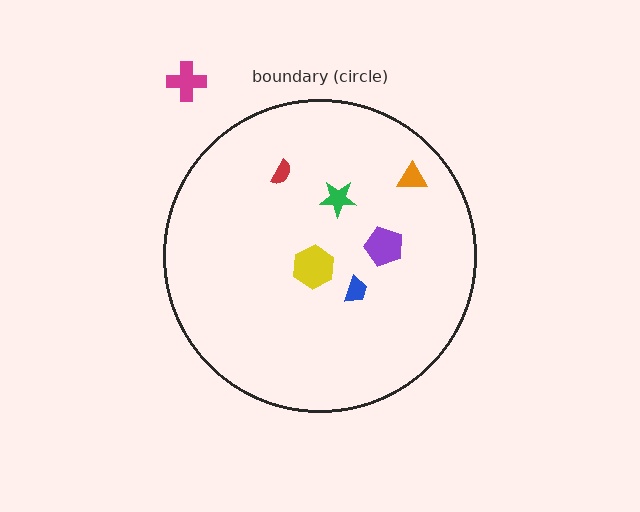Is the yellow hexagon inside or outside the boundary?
Inside.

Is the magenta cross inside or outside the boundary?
Outside.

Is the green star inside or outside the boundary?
Inside.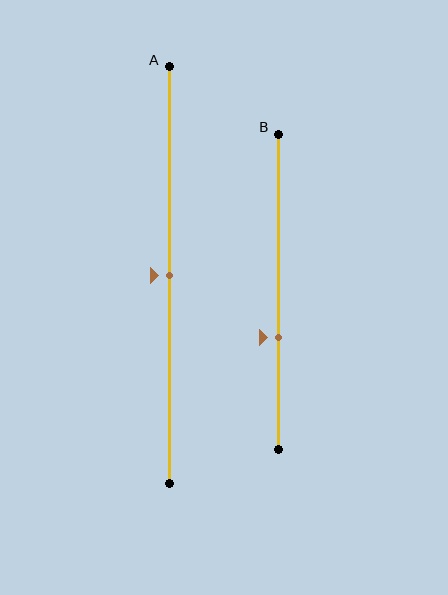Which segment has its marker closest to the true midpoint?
Segment A has its marker closest to the true midpoint.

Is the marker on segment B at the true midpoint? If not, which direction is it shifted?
No, the marker on segment B is shifted downward by about 14% of the segment length.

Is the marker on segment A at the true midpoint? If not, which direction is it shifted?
Yes, the marker on segment A is at the true midpoint.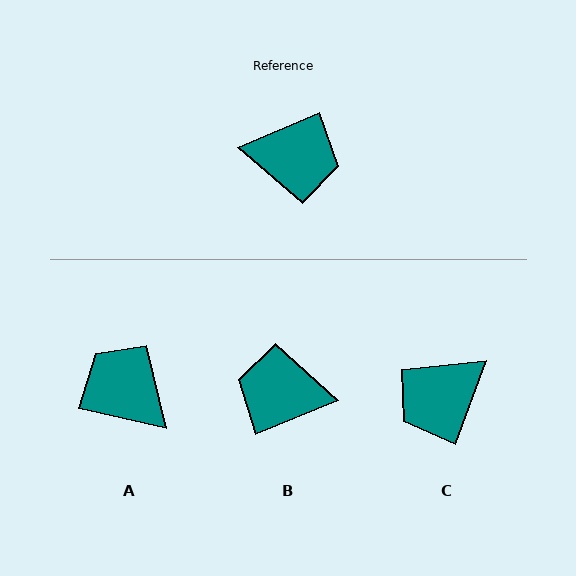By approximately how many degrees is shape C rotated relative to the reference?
Approximately 133 degrees clockwise.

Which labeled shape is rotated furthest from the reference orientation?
B, about 178 degrees away.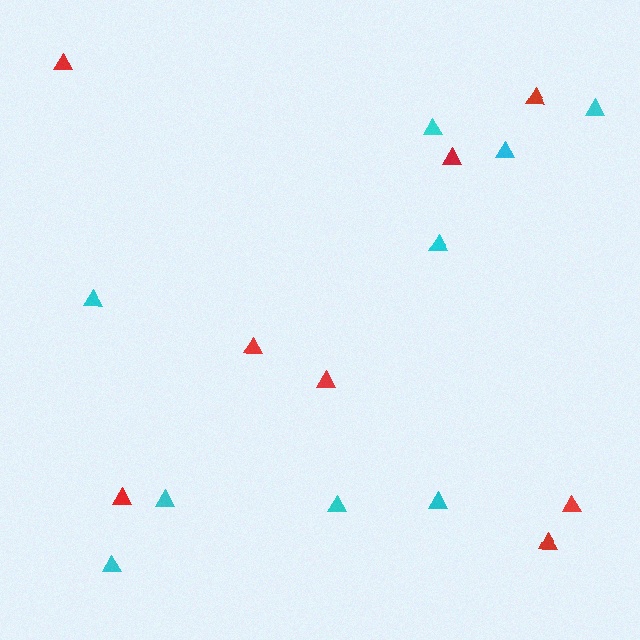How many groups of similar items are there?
There are 2 groups: one group of red triangles (8) and one group of cyan triangles (9).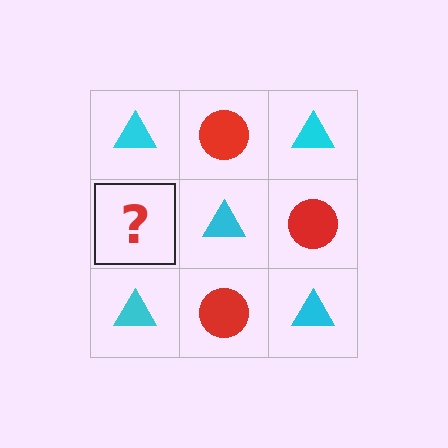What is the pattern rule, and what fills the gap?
The rule is that it alternates cyan triangle and red circle in a checkerboard pattern. The gap should be filled with a red circle.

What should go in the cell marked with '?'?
The missing cell should contain a red circle.